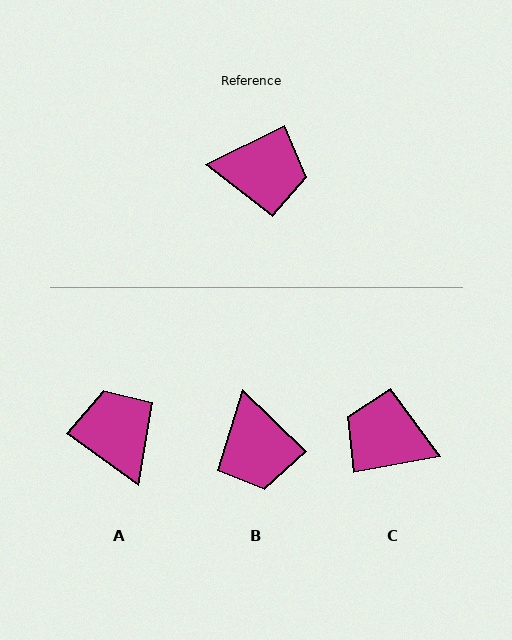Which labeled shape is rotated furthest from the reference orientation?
C, about 164 degrees away.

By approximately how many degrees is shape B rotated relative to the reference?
Approximately 70 degrees clockwise.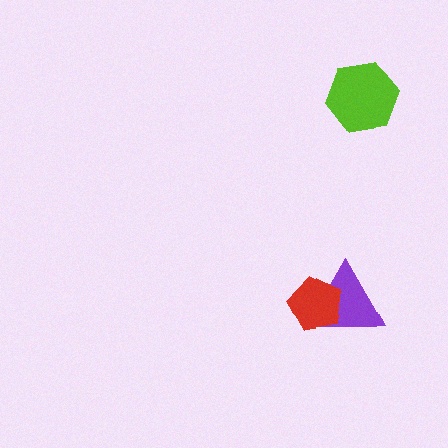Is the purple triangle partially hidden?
Yes, it is partially covered by another shape.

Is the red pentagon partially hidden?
No, no other shape covers it.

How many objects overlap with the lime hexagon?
0 objects overlap with the lime hexagon.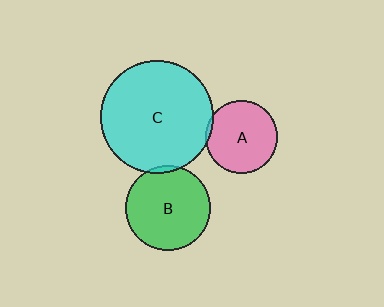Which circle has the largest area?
Circle C (cyan).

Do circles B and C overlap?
Yes.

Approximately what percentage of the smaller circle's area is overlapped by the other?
Approximately 5%.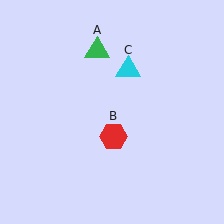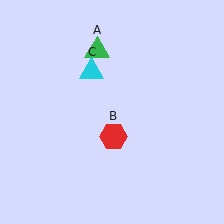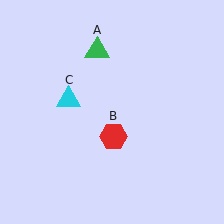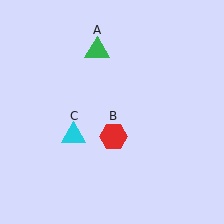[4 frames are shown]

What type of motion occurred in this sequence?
The cyan triangle (object C) rotated counterclockwise around the center of the scene.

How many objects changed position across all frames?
1 object changed position: cyan triangle (object C).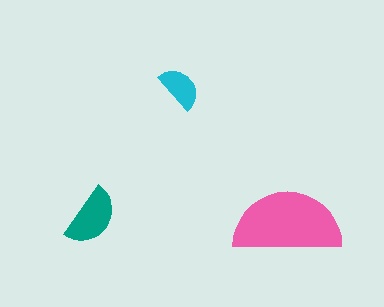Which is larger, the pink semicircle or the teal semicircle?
The pink one.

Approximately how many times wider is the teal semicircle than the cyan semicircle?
About 1.5 times wider.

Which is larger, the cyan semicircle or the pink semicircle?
The pink one.